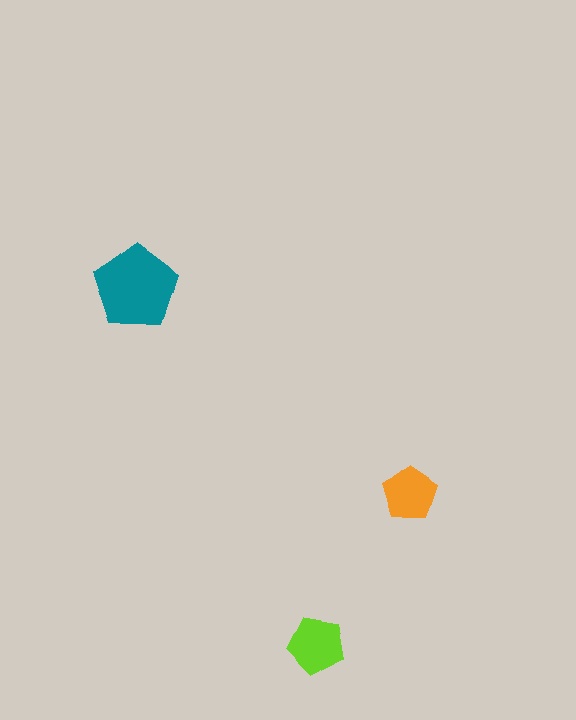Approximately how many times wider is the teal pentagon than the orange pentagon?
About 1.5 times wider.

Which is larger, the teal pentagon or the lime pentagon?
The teal one.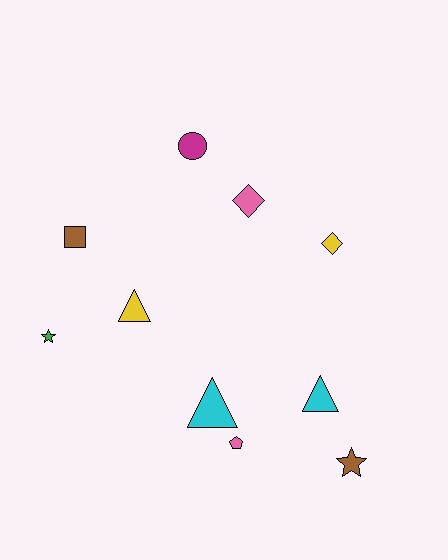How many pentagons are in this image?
There is 1 pentagon.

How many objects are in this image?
There are 10 objects.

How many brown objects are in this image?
There are 2 brown objects.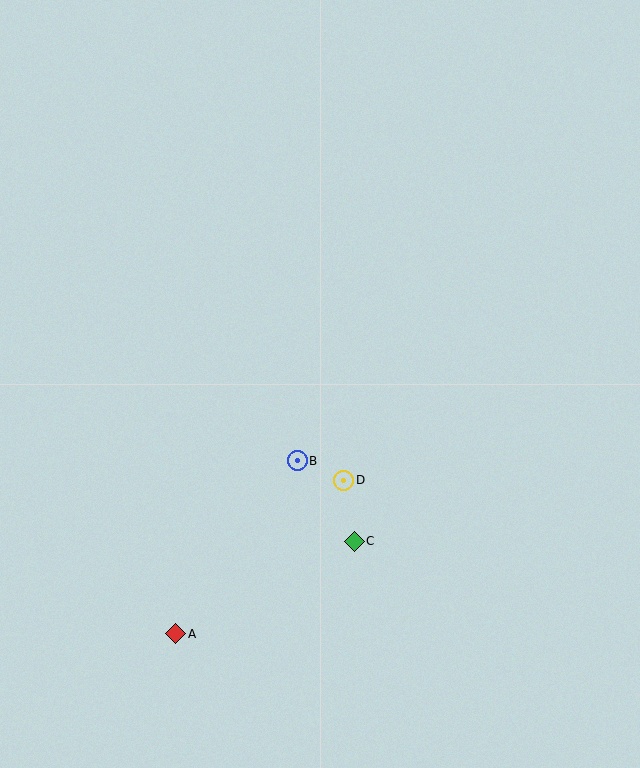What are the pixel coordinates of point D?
Point D is at (344, 480).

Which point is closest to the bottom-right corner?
Point C is closest to the bottom-right corner.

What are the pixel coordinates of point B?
Point B is at (297, 461).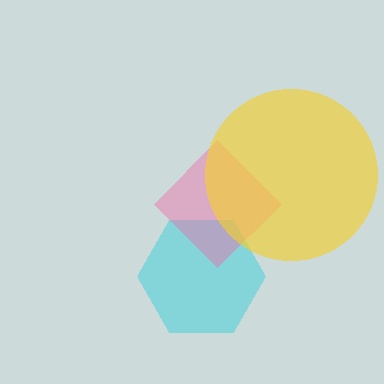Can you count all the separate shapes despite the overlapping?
Yes, there are 3 separate shapes.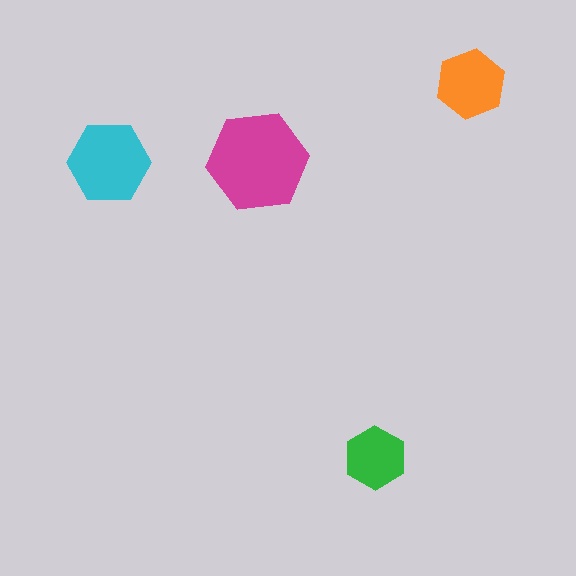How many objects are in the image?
There are 4 objects in the image.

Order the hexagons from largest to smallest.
the magenta one, the cyan one, the orange one, the green one.